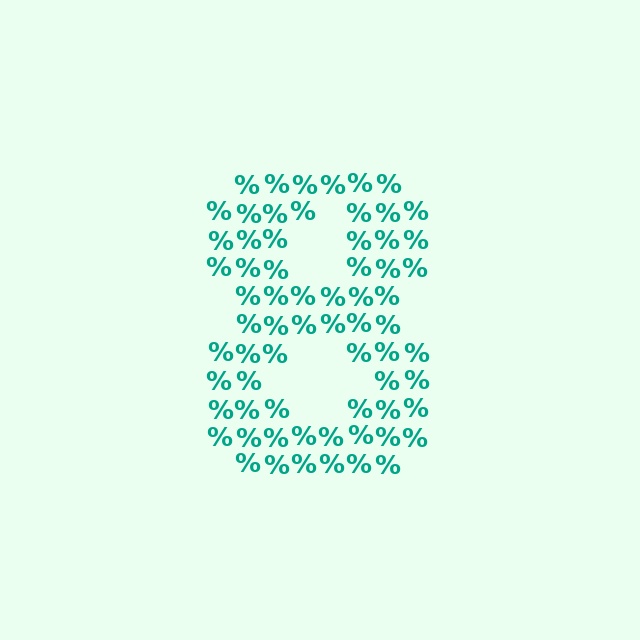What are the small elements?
The small elements are percent signs.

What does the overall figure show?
The overall figure shows the digit 8.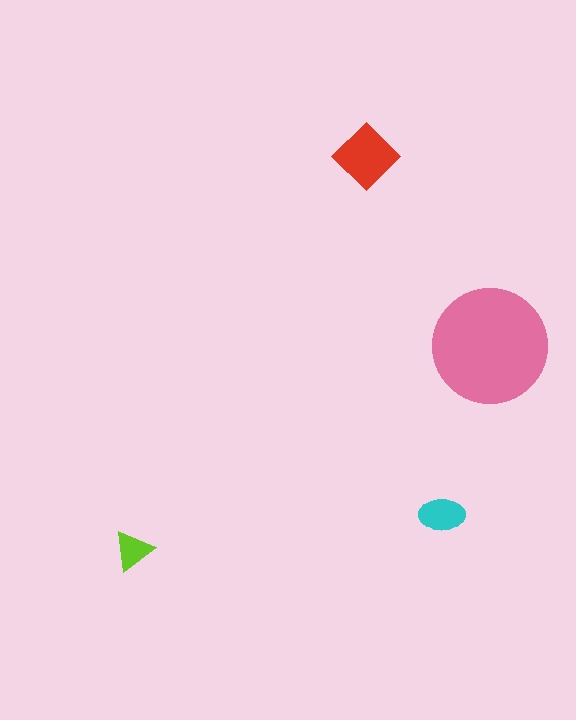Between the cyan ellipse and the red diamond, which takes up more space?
The red diamond.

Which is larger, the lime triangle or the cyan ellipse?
The cyan ellipse.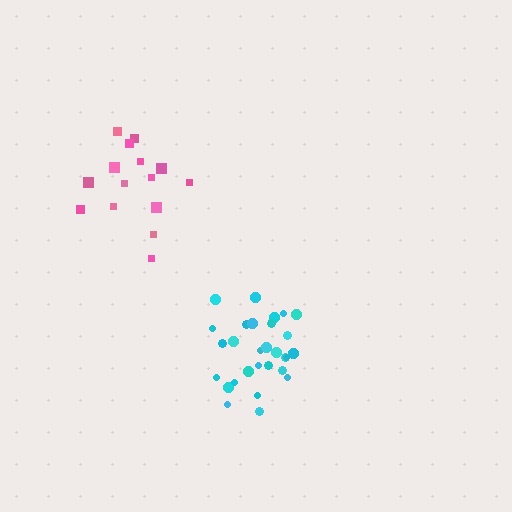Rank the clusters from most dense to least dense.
cyan, pink.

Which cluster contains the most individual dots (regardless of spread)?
Cyan (29).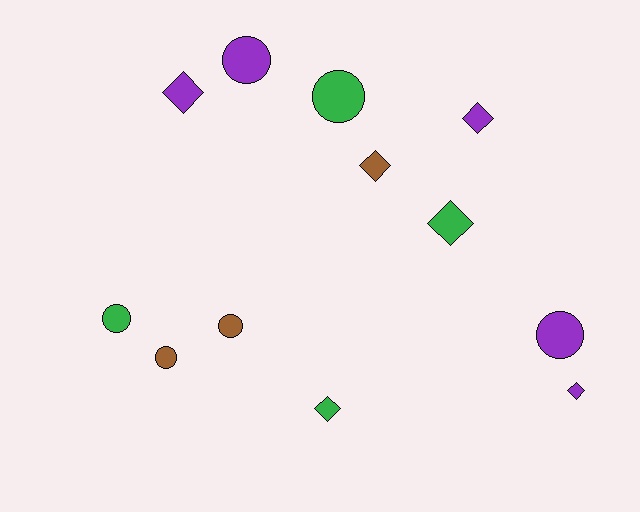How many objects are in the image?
There are 12 objects.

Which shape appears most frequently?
Diamond, with 6 objects.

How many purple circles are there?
There are 2 purple circles.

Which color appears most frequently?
Purple, with 5 objects.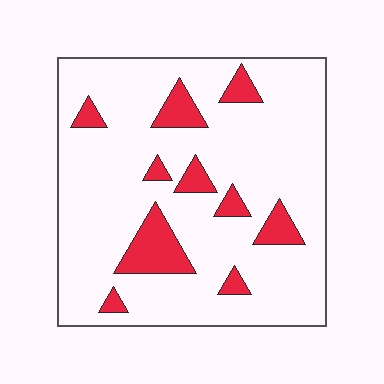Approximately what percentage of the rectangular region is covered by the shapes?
Approximately 15%.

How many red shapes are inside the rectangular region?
10.